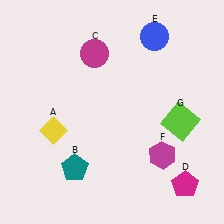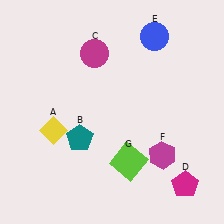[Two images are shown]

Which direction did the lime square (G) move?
The lime square (G) moved left.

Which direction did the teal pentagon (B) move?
The teal pentagon (B) moved up.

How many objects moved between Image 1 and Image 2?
2 objects moved between the two images.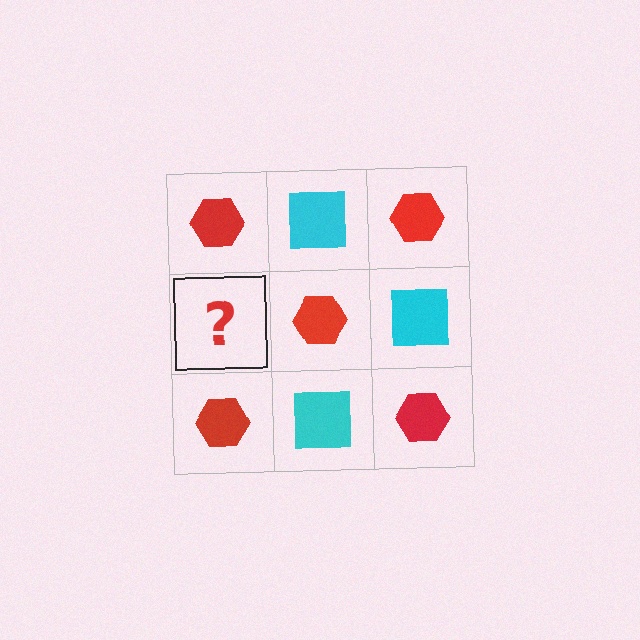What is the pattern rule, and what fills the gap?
The rule is that it alternates red hexagon and cyan square in a checkerboard pattern. The gap should be filled with a cyan square.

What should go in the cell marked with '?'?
The missing cell should contain a cyan square.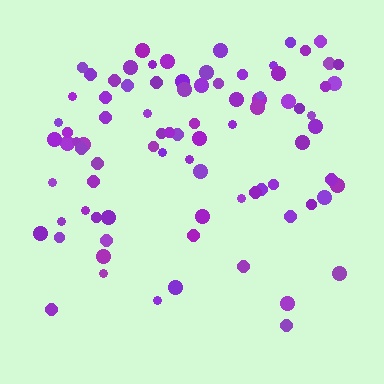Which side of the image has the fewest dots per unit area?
The bottom.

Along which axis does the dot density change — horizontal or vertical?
Vertical.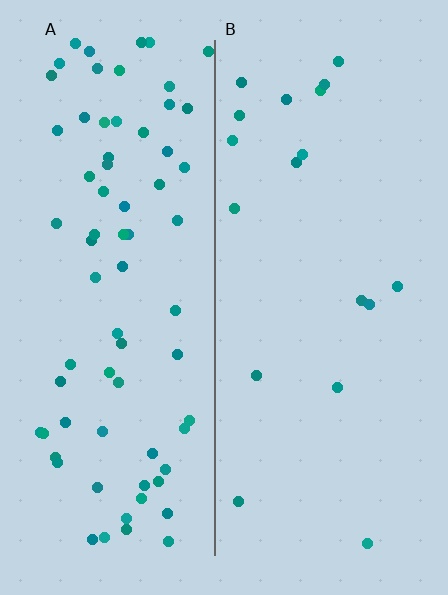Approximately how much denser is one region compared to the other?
Approximately 4.0× — region A over region B.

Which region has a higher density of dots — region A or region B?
A (the left).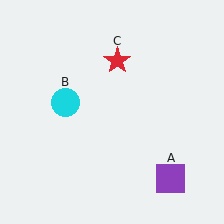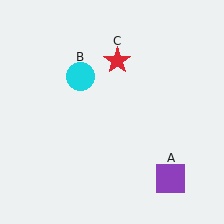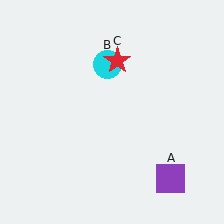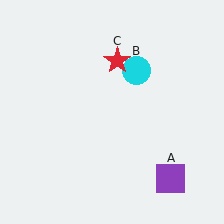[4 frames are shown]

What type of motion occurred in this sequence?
The cyan circle (object B) rotated clockwise around the center of the scene.